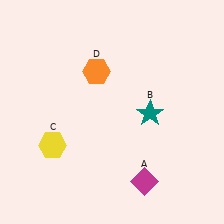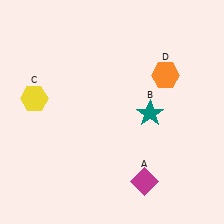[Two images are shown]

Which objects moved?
The objects that moved are: the yellow hexagon (C), the orange hexagon (D).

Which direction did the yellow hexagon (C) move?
The yellow hexagon (C) moved up.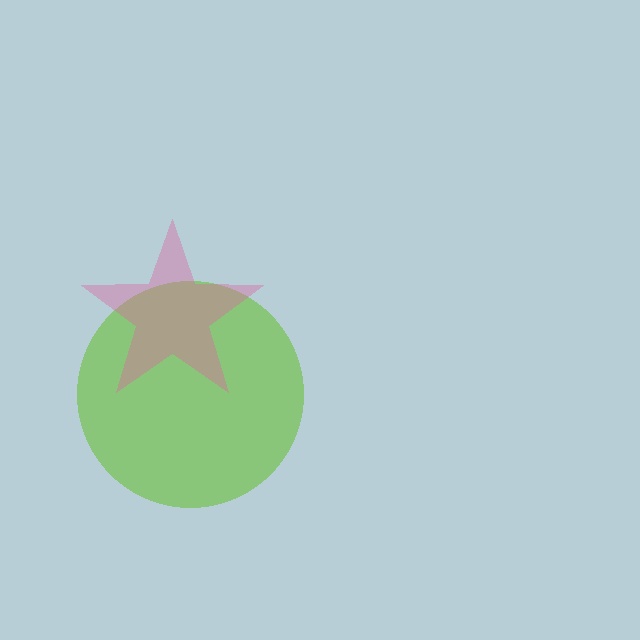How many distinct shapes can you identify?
There are 2 distinct shapes: a lime circle, a pink star.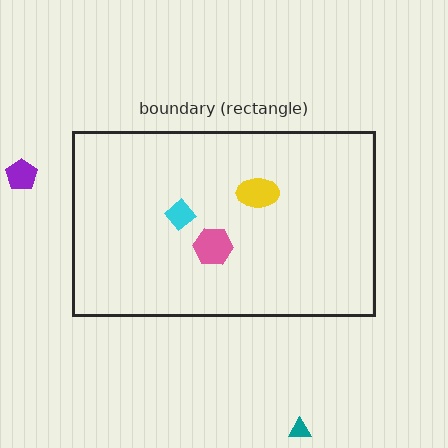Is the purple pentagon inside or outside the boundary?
Outside.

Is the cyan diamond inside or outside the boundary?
Inside.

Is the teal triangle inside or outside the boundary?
Outside.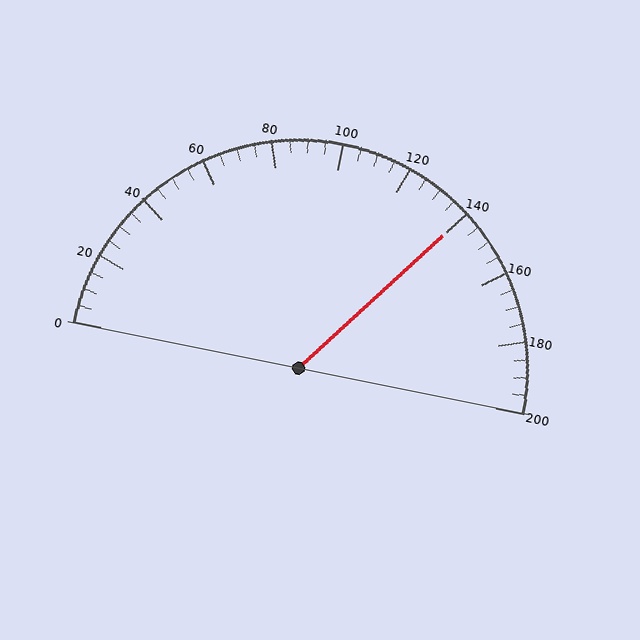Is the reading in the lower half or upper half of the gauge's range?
The reading is in the upper half of the range (0 to 200).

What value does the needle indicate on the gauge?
The needle indicates approximately 140.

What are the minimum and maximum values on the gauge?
The gauge ranges from 0 to 200.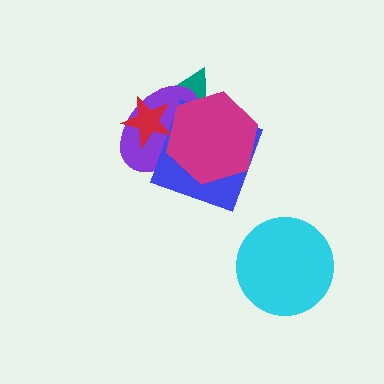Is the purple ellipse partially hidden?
Yes, it is partially covered by another shape.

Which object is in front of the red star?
The magenta hexagon is in front of the red star.